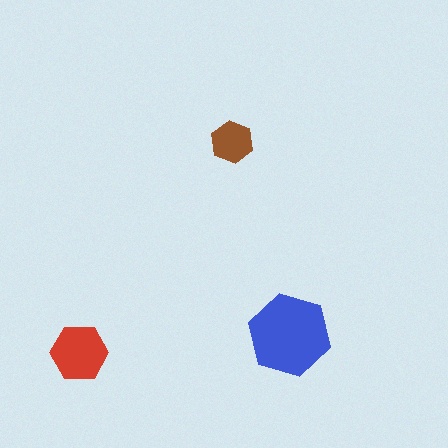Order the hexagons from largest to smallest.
the blue one, the red one, the brown one.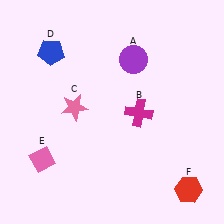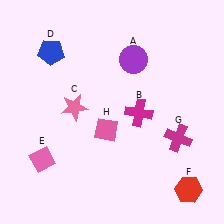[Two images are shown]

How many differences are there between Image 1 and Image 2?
There are 2 differences between the two images.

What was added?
A magenta cross (G), a pink diamond (H) were added in Image 2.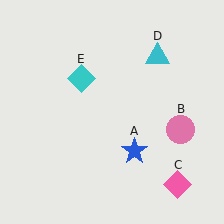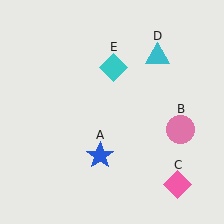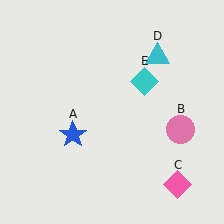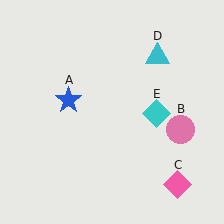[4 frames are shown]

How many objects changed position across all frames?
2 objects changed position: blue star (object A), cyan diamond (object E).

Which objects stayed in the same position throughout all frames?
Pink circle (object B) and pink diamond (object C) and cyan triangle (object D) remained stationary.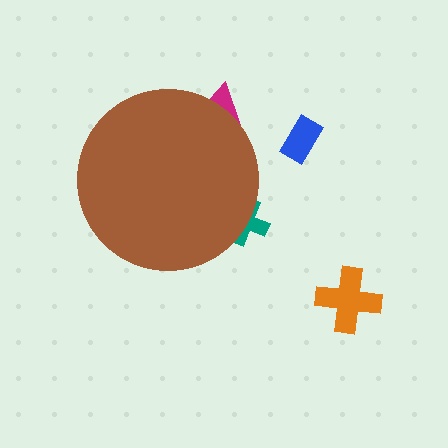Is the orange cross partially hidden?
No, the orange cross is fully visible.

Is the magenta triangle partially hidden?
Yes, the magenta triangle is partially hidden behind the brown circle.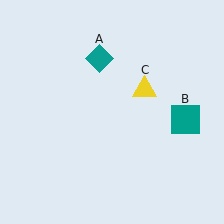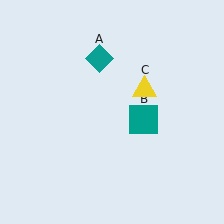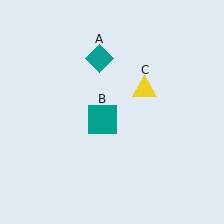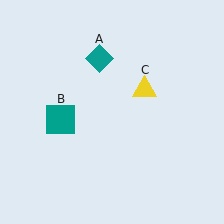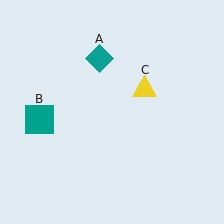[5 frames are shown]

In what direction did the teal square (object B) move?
The teal square (object B) moved left.